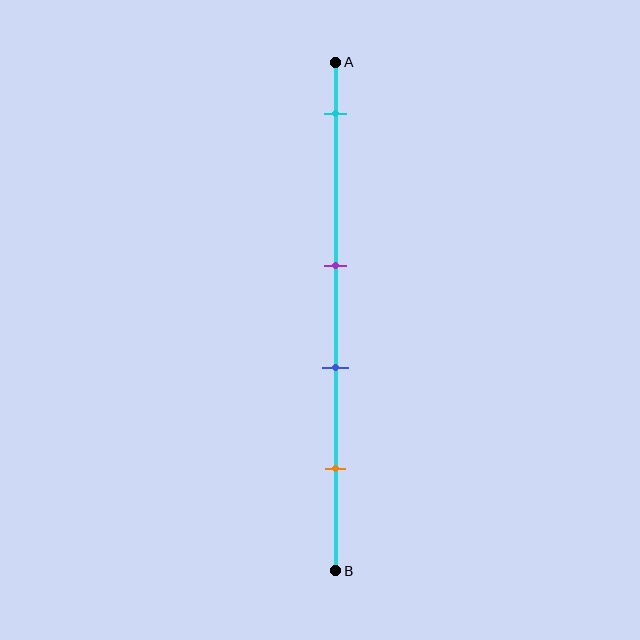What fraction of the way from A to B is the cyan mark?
The cyan mark is approximately 10% (0.1) of the way from A to B.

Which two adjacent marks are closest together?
The purple and blue marks are the closest adjacent pair.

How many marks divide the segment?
There are 4 marks dividing the segment.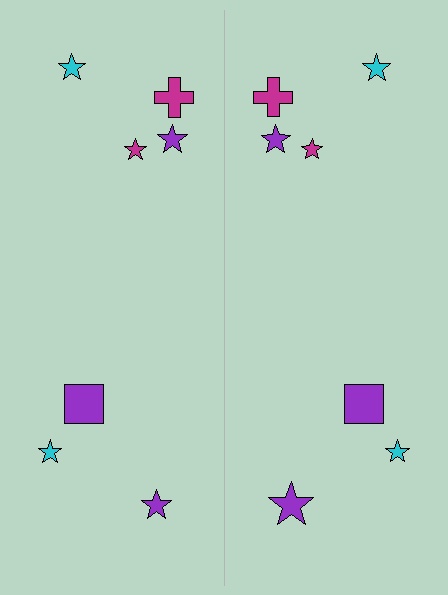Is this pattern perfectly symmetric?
No, the pattern is not perfectly symmetric. The purple star on the right side has a different size than its mirror counterpart.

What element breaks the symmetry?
The purple star on the right side has a different size than its mirror counterpart.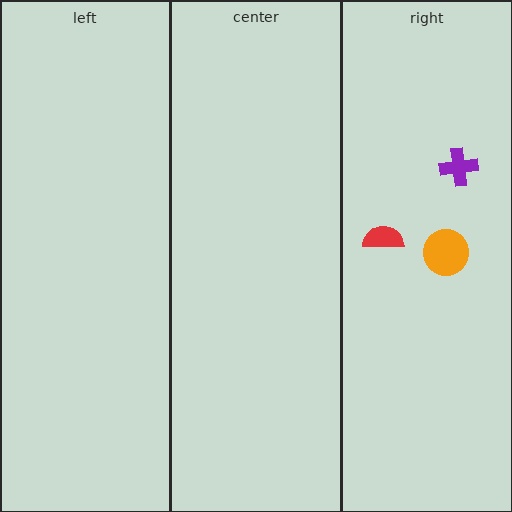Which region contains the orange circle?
The right region.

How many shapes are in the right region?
3.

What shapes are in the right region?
The red semicircle, the orange circle, the purple cross.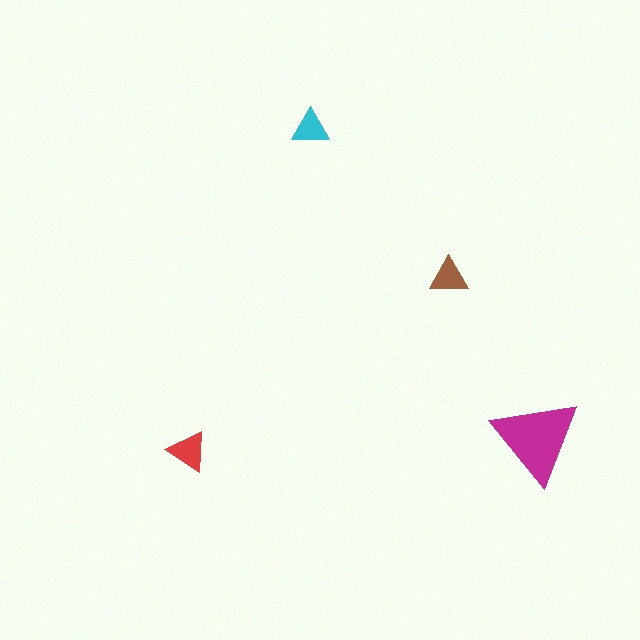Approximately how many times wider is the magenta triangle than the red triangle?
About 2 times wider.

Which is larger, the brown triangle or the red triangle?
The red one.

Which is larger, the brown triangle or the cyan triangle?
The brown one.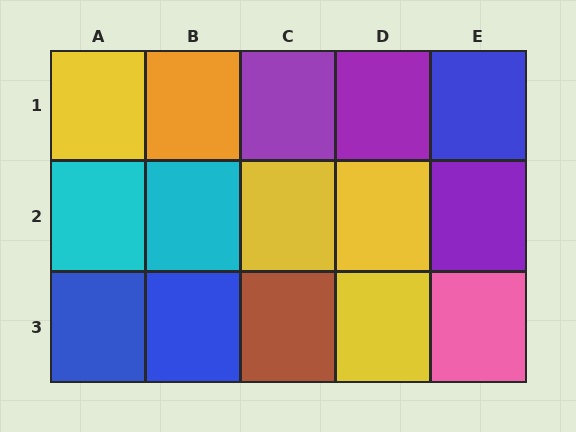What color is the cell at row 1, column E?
Blue.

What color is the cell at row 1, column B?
Orange.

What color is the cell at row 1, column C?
Purple.